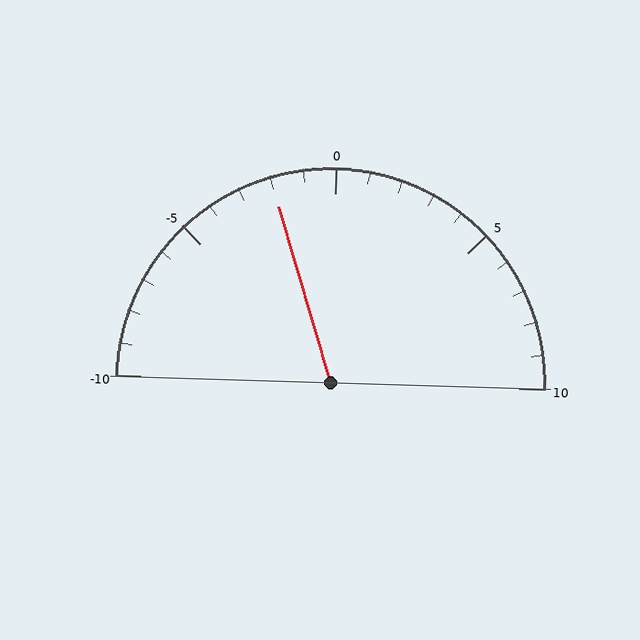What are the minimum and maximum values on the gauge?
The gauge ranges from -10 to 10.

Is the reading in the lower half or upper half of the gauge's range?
The reading is in the lower half of the range (-10 to 10).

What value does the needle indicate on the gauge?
The needle indicates approximately -2.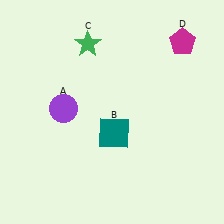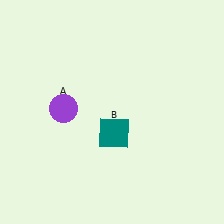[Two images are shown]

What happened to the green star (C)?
The green star (C) was removed in Image 2. It was in the top-left area of Image 1.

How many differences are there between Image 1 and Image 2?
There are 2 differences between the two images.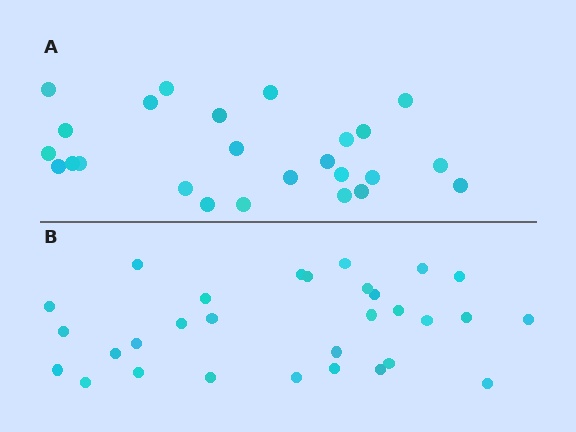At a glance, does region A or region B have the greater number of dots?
Region B (the bottom region) has more dots.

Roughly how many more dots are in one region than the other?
Region B has about 5 more dots than region A.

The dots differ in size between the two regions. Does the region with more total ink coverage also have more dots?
No. Region A has more total ink coverage because its dots are larger, but region B actually contains more individual dots. Total area can be misleading — the number of items is what matters here.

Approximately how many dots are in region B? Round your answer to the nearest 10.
About 30 dots.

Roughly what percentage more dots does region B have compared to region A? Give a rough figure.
About 20% more.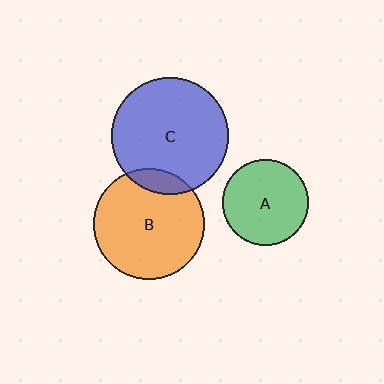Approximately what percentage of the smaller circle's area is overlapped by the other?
Approximately 10%.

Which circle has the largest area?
Circle C (blue).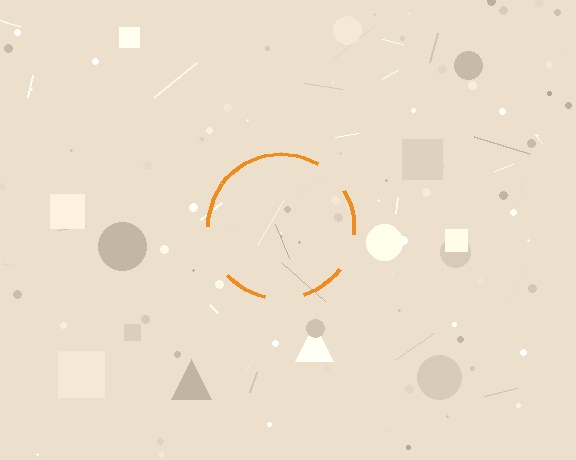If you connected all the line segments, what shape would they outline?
They would outline a circle.